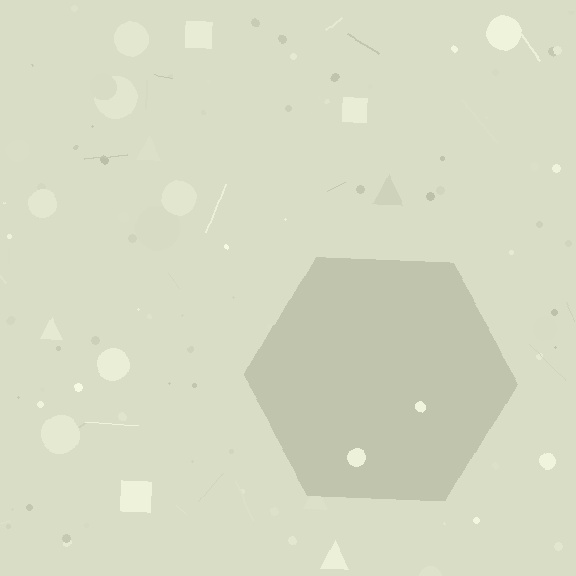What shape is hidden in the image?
A hexagon is hidden in the image.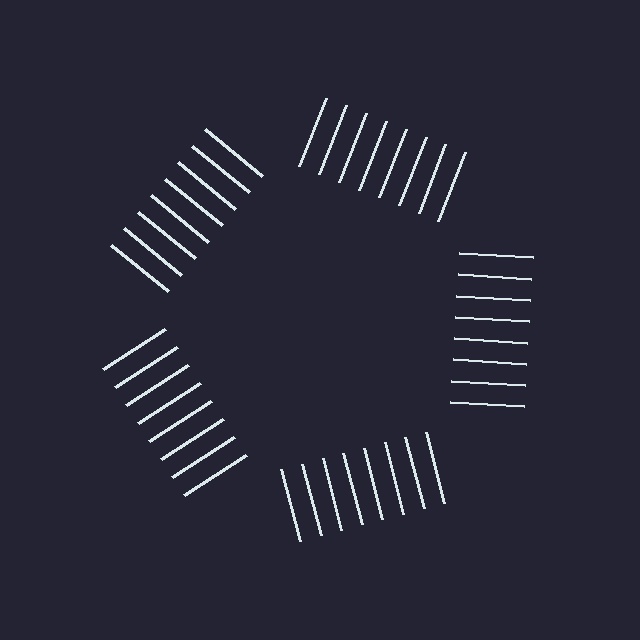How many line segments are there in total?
40 — 8 along each of the 5 edges.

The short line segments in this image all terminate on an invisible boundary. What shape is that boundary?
An illusory pentagon — the line segments terminate on its edges but no continuous stroke is drawn.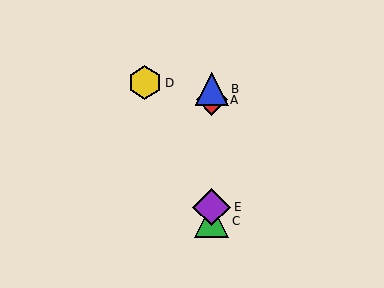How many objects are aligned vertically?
4 objects (A, B, C, E) are aligned vertically.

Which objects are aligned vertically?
Objects A, B, C, E are aligned vertically.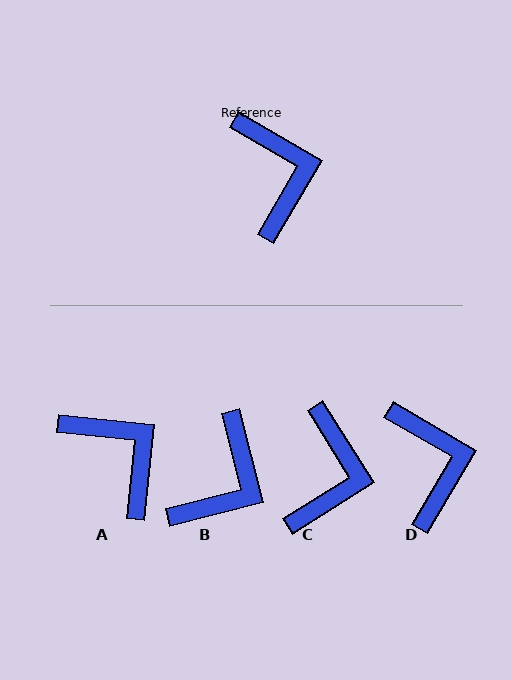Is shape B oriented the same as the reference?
No, it is off by about 45 degrees.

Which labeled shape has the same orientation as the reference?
D.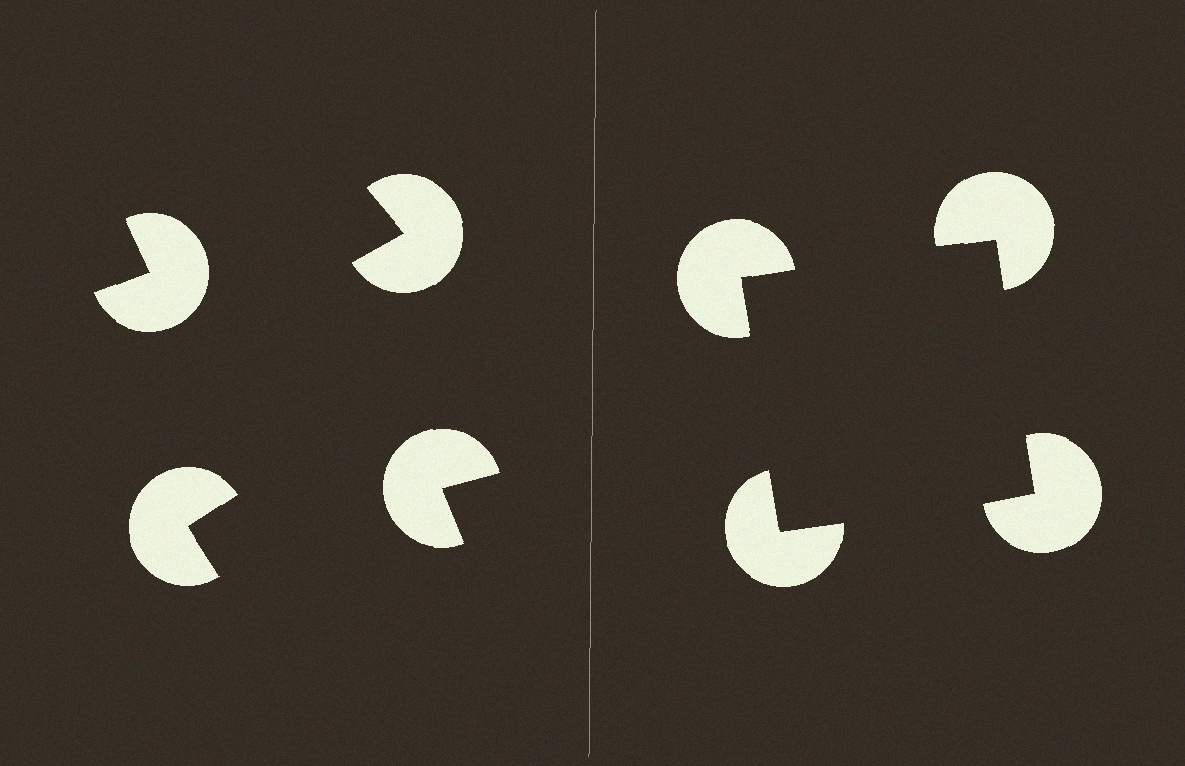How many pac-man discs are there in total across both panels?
8 — 4 on each side.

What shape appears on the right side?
An illusory square.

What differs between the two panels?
The pac-man discs are positioned identically on both sides; only the wedge orientations differ. On the right they align to a square; on the left they are misaligned.